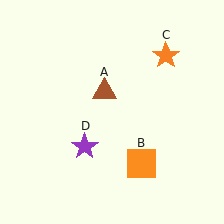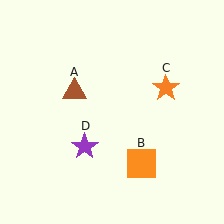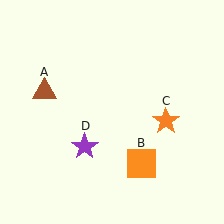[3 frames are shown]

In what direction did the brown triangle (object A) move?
The brown triangle (object A) moved left.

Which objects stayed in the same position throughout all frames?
Orange square (object B) and purple star (object D) remained stationary.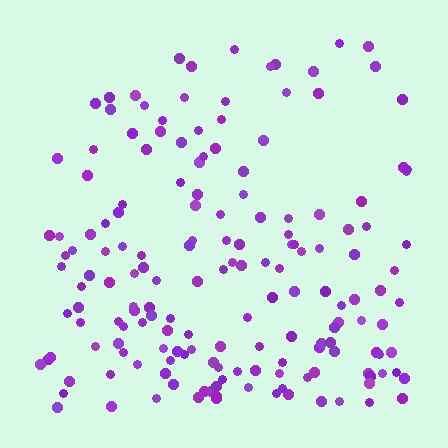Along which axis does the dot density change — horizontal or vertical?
Vertical.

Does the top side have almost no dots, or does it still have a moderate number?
Still a moderate number, just noticeably fewer than the bottom.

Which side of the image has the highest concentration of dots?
The bottom.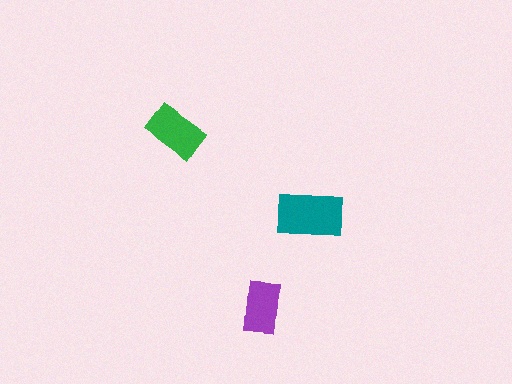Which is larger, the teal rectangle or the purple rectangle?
The teal one.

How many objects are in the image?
There are 3 objects in the image.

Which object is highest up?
The green rectangle is topmost.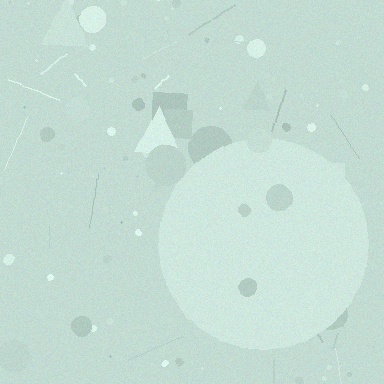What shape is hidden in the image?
A circle is hidden in the image.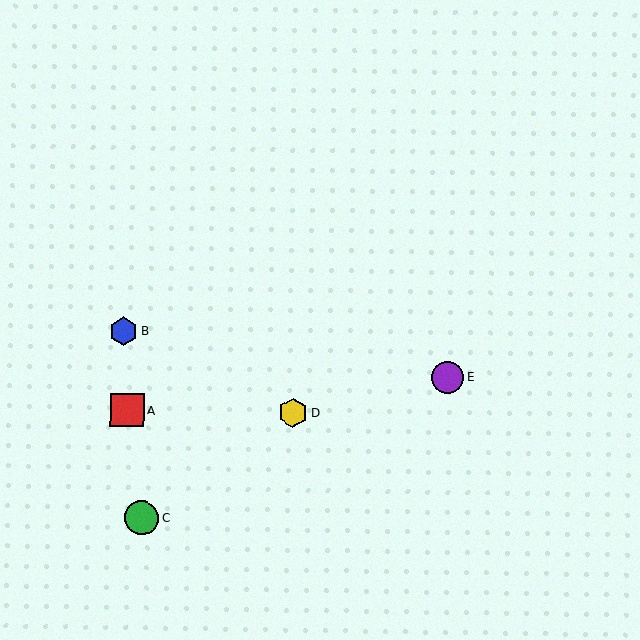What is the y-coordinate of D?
Object D is at y≈413.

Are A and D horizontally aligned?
Yes, both are at y≈410.